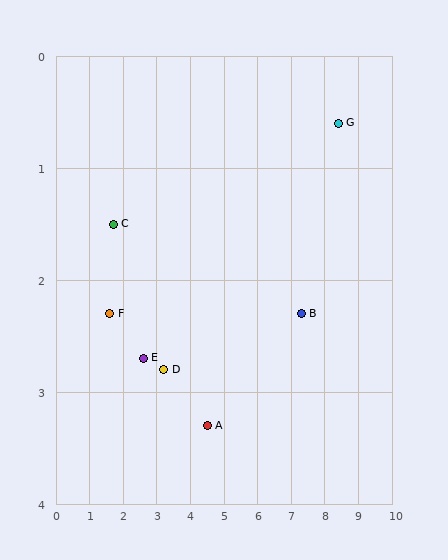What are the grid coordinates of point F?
Point F is at approximately (1.6, 2.3).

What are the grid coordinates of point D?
Point D is at approximately (3.2, 2.8).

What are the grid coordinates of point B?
Point B is at approximately (7.3, 2.3).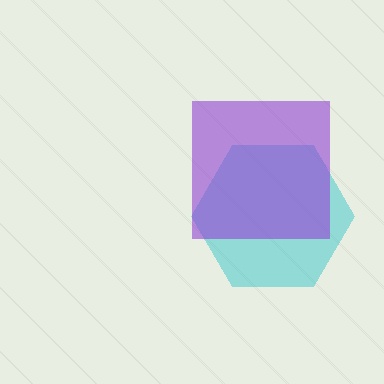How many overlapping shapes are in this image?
There are 2 overlapping shapes in the image.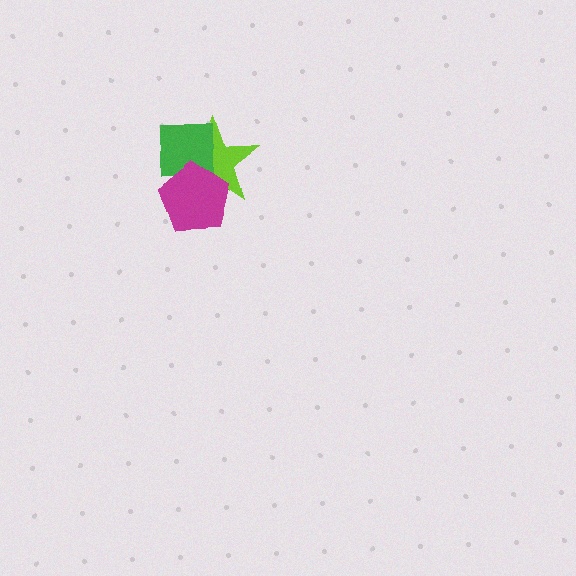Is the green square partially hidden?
Yes, it is partially covered by another shape.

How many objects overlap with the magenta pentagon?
2 objects overlap with the magenta pentagon.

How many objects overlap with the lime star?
2 objects overlap with the lime star.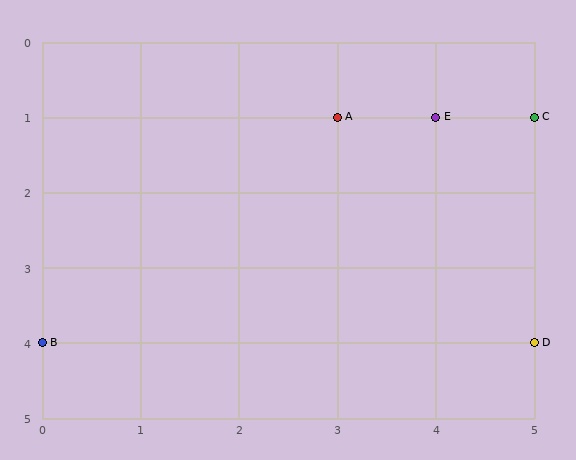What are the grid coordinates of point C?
Point C is at grid coordinates (5, 1).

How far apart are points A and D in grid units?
Points A and D are 2 columns and 3 rows apart (about 3.6 grid units diagonally).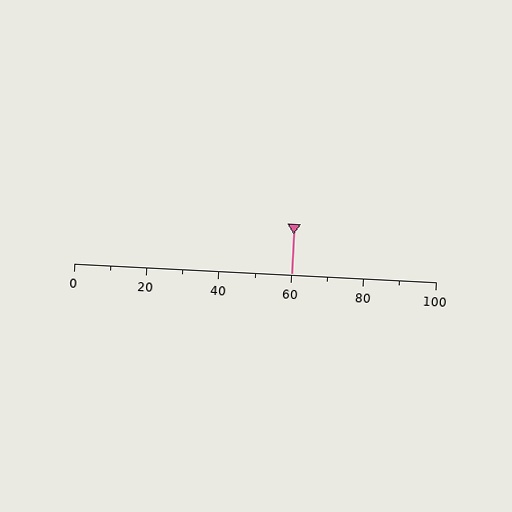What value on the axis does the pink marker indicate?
The marker indicates approximately 60.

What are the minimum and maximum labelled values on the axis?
The axis runs from 0 to 100.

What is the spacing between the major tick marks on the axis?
The major ticks are spaced 20 apart.